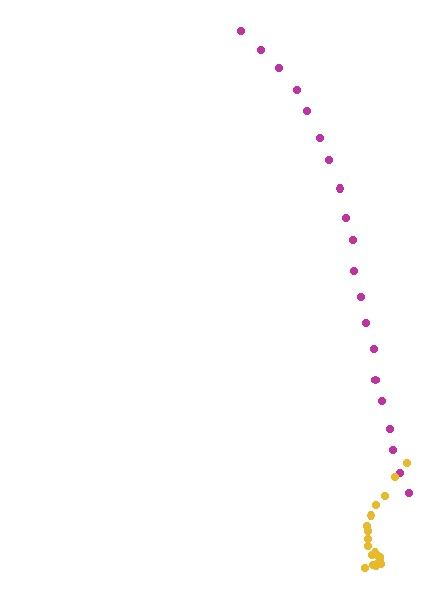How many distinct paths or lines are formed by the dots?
There are 2 distinct paths.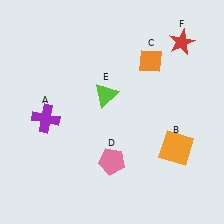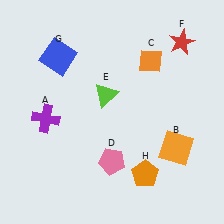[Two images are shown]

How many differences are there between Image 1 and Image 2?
There are 2 differences between the two images.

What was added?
A blue square (G), an orange pentagon (H) were added in Image 2.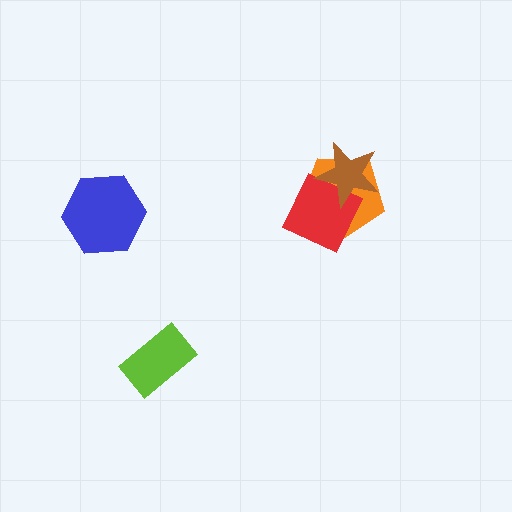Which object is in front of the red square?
The brown star is in front of the red square.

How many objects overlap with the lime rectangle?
0 objects overlap with the lime rectangle.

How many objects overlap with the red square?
2 objects overlap with the red square.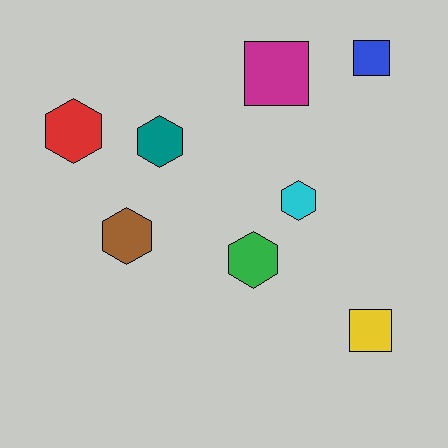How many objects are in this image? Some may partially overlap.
There are 8 objects.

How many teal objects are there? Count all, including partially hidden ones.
There is 1 teal object.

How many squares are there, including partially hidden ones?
There are 3 squares.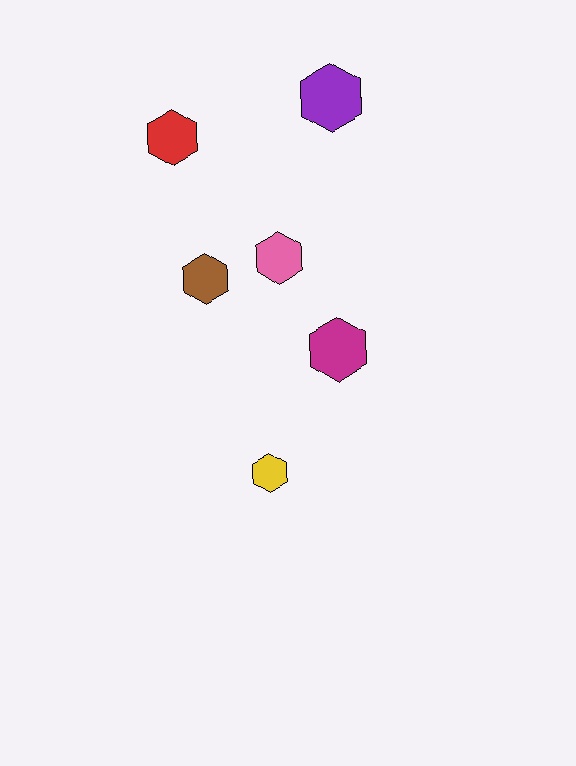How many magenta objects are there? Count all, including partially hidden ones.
There is 1 magenta object.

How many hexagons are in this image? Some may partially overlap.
There are 6 hexagons.